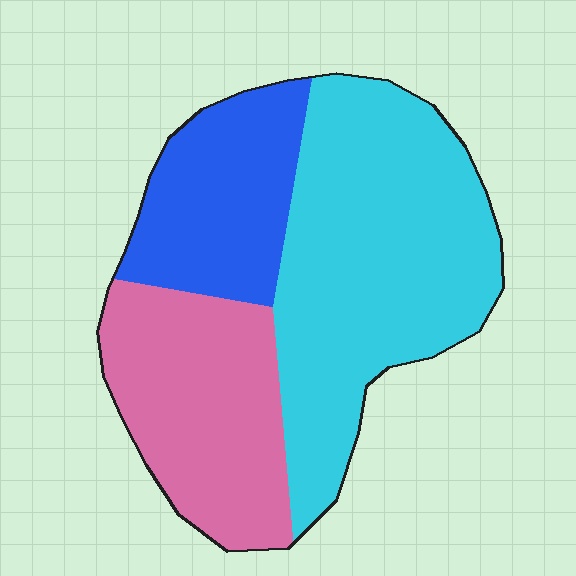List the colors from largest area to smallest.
From largest to smallest: cyan, pink, blue.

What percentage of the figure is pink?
Pink covers roughly 30% of the figure.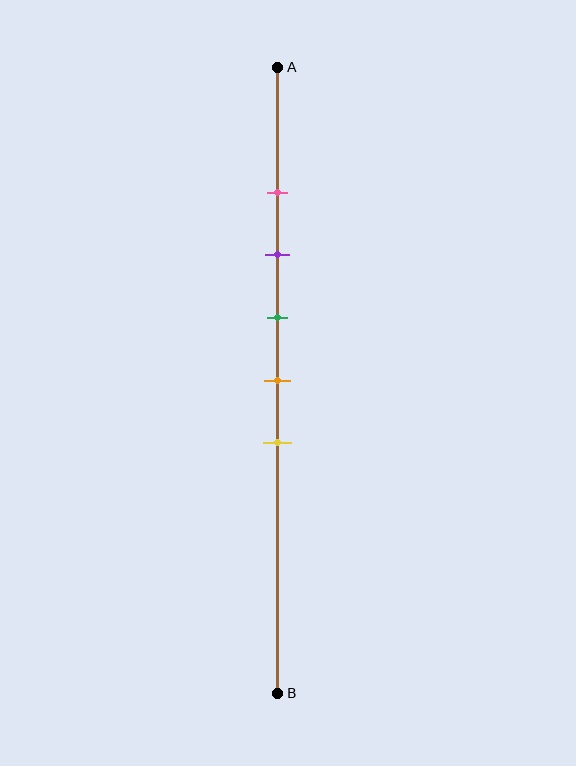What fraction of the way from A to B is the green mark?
The green mark is approximately 40% (0.4) of the way from A to B.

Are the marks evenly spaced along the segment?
Yes, the marks are approximately evenly spaced.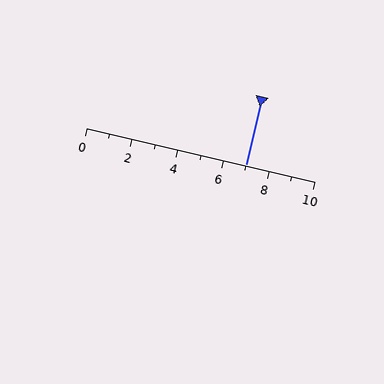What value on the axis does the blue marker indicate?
The marker indicates approximately 7.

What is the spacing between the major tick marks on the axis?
The major ticks are spaced 2 apart.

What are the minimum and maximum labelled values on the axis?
The axis runs from 0 to 10.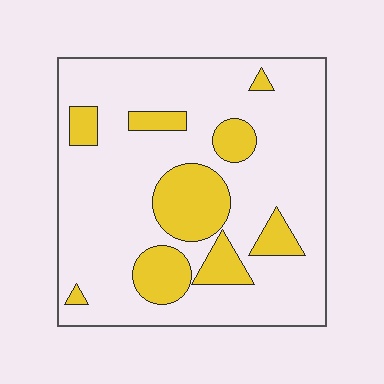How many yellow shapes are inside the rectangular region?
9.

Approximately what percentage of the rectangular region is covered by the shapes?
Approximately 20%.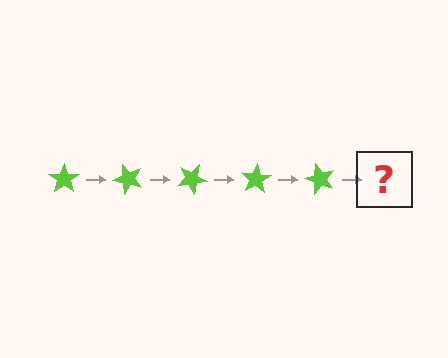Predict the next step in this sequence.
The next step is a lime star rotated 250 degrees.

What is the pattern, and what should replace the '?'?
The pattern is that the star rotates 50 degrees each step. The '?' should be a lime star rotated 250 degrees.